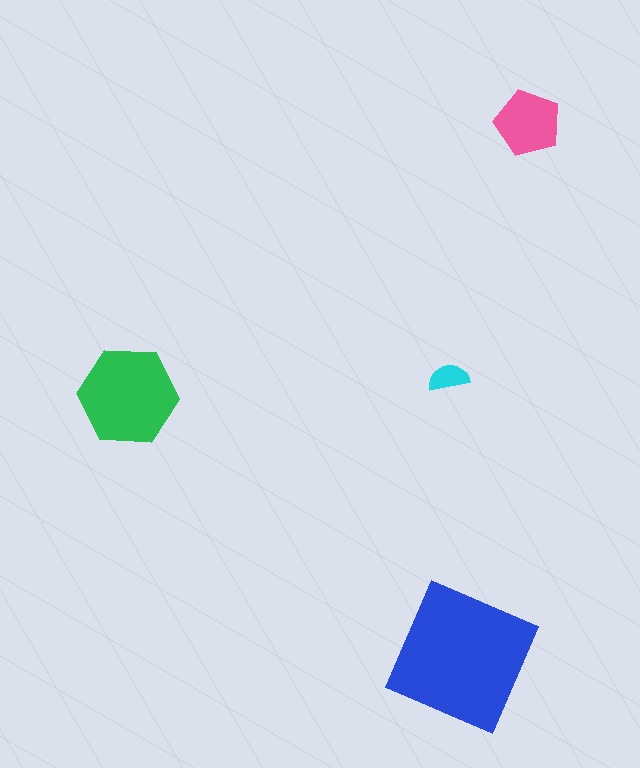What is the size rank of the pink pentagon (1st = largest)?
3rd.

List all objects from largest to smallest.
The blue square, the green hexagon, the pink pentagon, the cyan semicircle.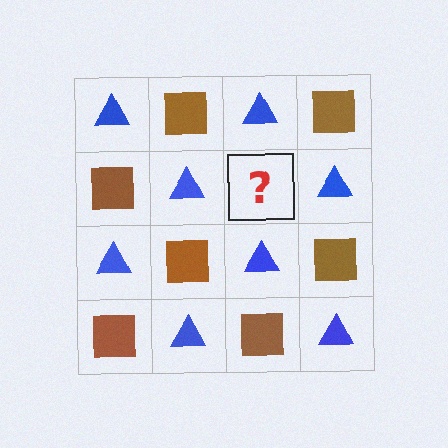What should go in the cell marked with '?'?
The missing cell should contain a brown square.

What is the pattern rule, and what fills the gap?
The rule is that it alternates blue triangle and brown square in a checkerboard pattern. The gap should be filled with a brown square.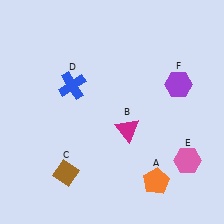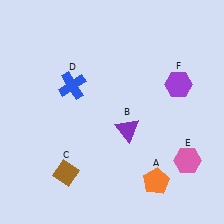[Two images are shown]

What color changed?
The triangle (B) changed from magenta in Image 1 to purple in Image 2.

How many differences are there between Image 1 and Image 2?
There is 1 difference between the two images.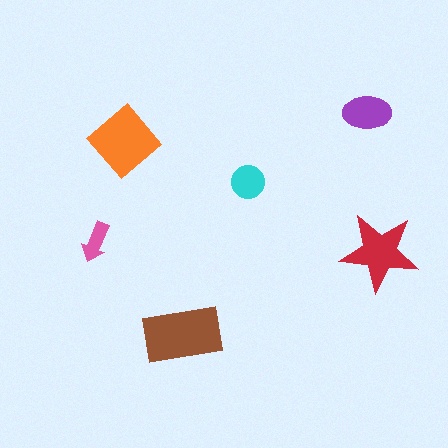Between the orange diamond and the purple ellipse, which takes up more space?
The orange diamond.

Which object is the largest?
The brown rectangle.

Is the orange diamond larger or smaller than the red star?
Larger.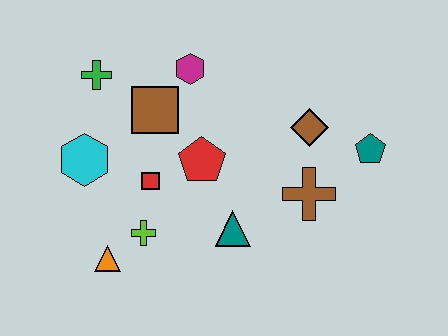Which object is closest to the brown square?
The magenta hexagon is closest to the brown square.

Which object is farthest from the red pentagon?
The teal pentagon is farthest from the red pentagon.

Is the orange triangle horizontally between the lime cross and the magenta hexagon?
No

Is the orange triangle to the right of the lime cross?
No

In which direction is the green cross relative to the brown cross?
The green cross is to the left of the brown cross.